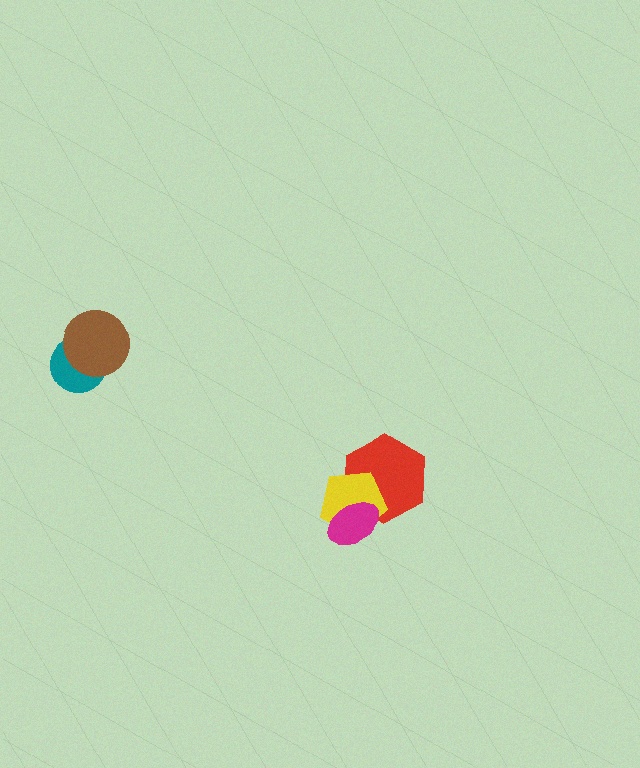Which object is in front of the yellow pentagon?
The magenta ellipse is in front of the yellow pentagon.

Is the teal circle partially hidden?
Yes, it is partially covered by another shape.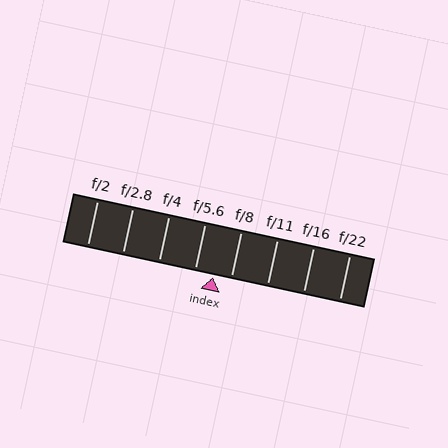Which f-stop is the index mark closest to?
The index mark is closest to f/8.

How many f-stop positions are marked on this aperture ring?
There are 8 f-stop positions marked.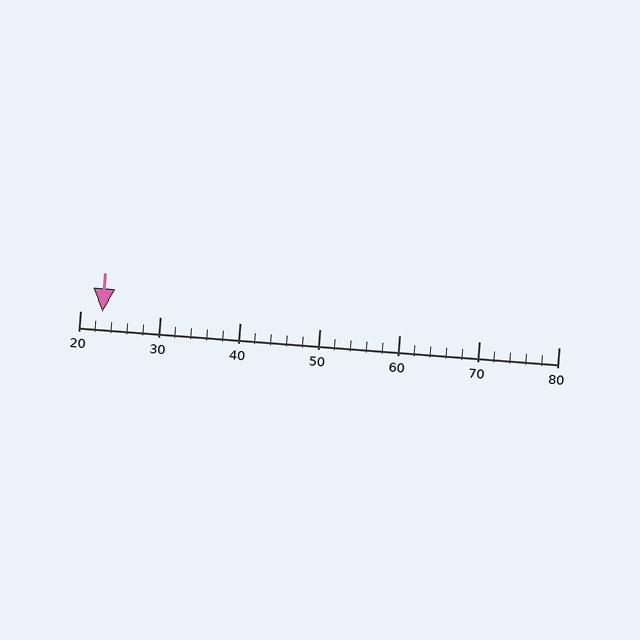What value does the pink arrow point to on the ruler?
The pink arrow points to approximately 23.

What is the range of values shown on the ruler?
The ruler shows values from 20 to 80.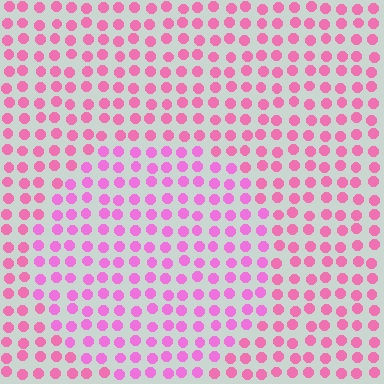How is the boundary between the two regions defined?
The boundary is defined purely by a slight shift in hue (about 21 degrees). Spacing, size, and orientation are identical on both sides.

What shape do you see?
I see a circle.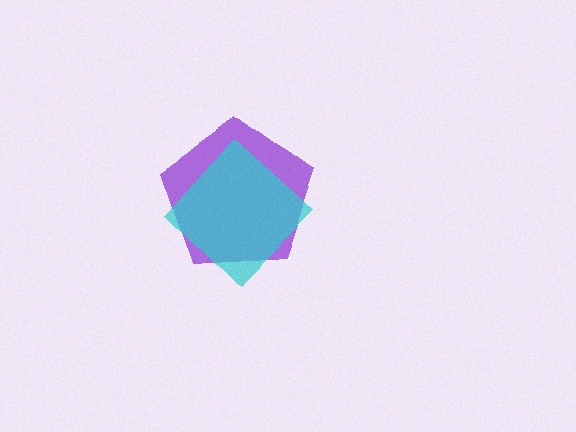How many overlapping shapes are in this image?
There are 2 overlapping shapes in the image.